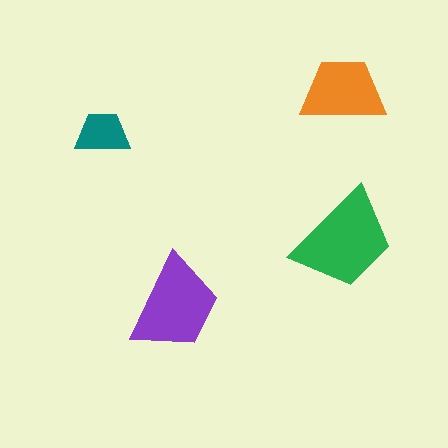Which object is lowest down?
The purple trapezoid is bottommost.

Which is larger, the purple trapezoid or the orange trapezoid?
The purple one.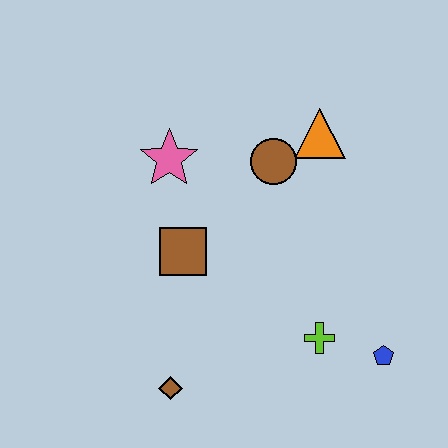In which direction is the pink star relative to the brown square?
The pink star is above the brown square.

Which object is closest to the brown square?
The pink star is closest to the brown square.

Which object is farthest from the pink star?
The blue pentagon is farthest from the pink star.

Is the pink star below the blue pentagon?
No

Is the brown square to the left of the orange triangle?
Yes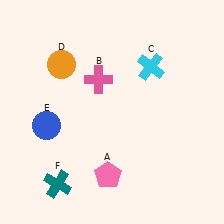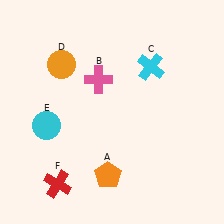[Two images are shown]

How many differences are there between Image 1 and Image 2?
There are 3 differences between the two images.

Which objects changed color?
A changed from pink to orange. E changed from blue to cyan. F changed from teal to red.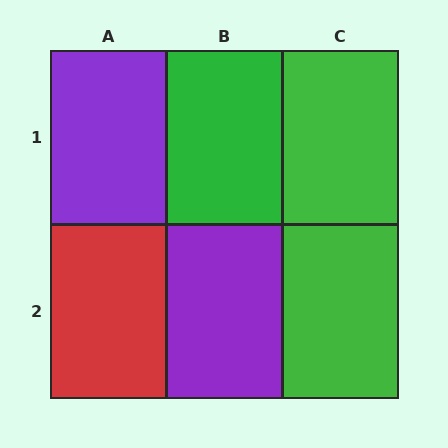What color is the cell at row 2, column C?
Green.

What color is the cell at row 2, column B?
Purple.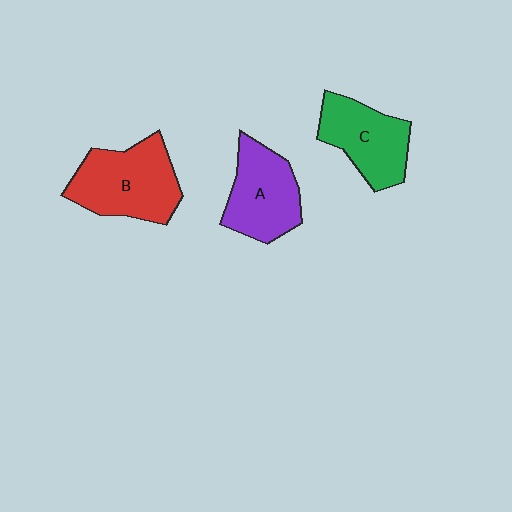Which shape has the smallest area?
Shape C (green).